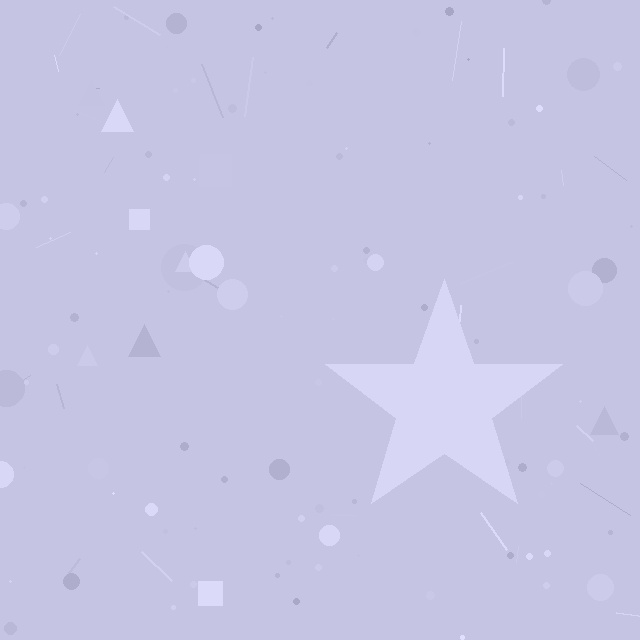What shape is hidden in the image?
A star is hidden in the image.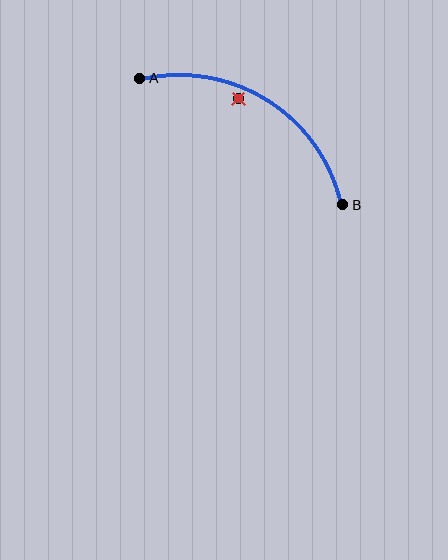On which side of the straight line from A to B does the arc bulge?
The arc bulges above the straight line connecting A and B.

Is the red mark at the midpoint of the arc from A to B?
No — the red mark does not lie on the arc at all. It sits slightly inside the curve.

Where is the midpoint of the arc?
The arc midpoint is the point on the curve farthest from the straight line joining A and B. It sits above that line.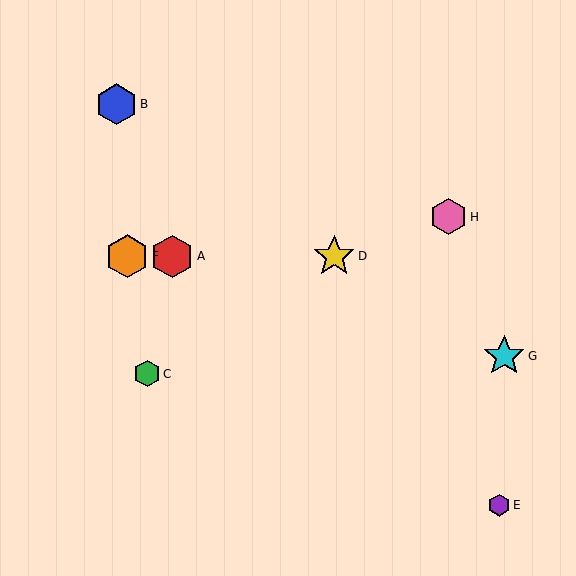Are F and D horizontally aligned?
Yes, both are at y≈256.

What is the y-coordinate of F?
Object F is at y≈256.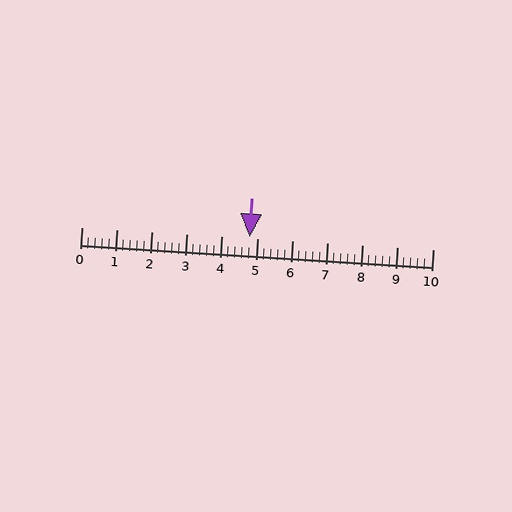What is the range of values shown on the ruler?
The ruler shows values from 0 to 10.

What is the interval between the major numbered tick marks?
The major tick marks are spaced 1 units apart.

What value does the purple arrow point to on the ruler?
The purple arrow points to approximately 4.8.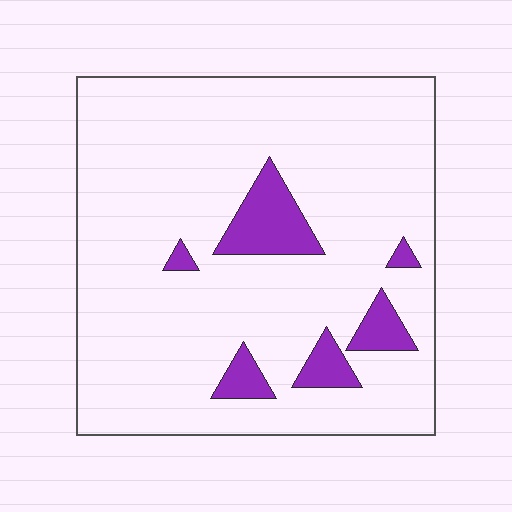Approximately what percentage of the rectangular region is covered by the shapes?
Approximately 10%.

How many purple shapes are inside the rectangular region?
6.